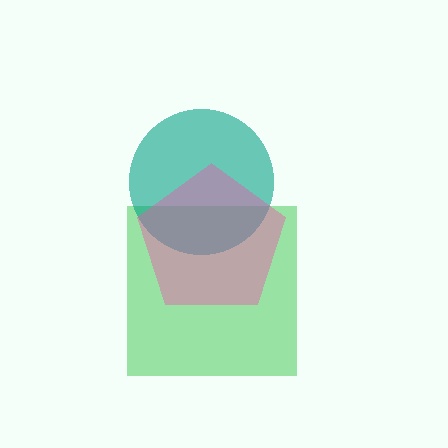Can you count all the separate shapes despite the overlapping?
Yes, there are 3 separate shapes.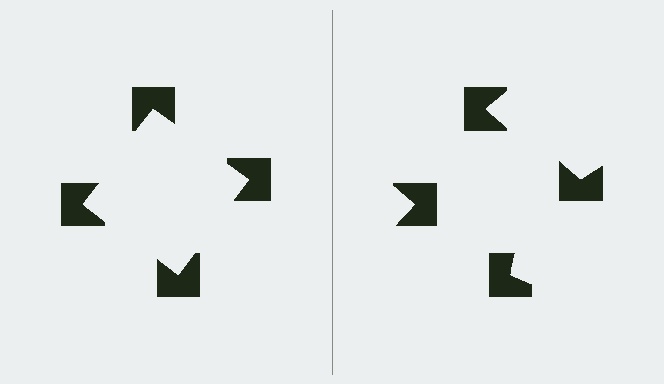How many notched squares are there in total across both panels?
8 — 4 on each side.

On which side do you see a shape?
An illusory square appears on the left side. On the right side the wedge cuts are rotated, so no coherent shape forms.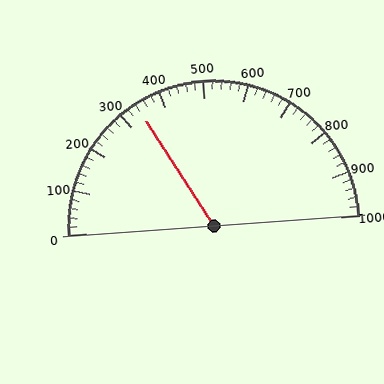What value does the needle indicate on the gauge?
The needle indicates approximately 340.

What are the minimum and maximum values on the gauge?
The gauge ranges from 0 to 1000.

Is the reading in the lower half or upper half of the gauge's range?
The reading is in the lower half of the range (0 to 1000).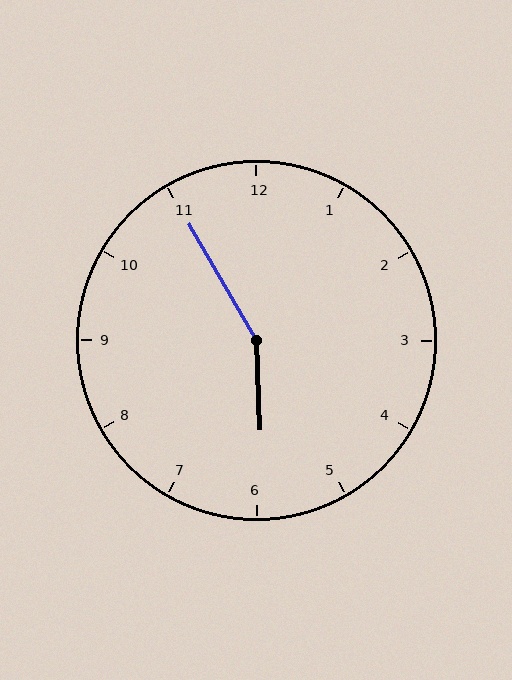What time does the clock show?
5:55.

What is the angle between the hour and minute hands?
Approximately 152 degrees.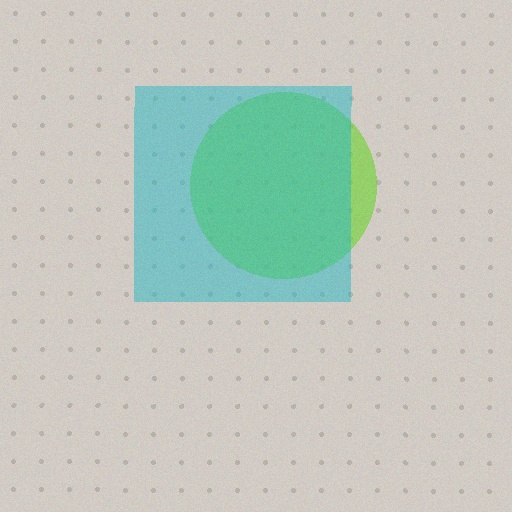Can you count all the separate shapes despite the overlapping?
Yes, there are 2 separate shapes.